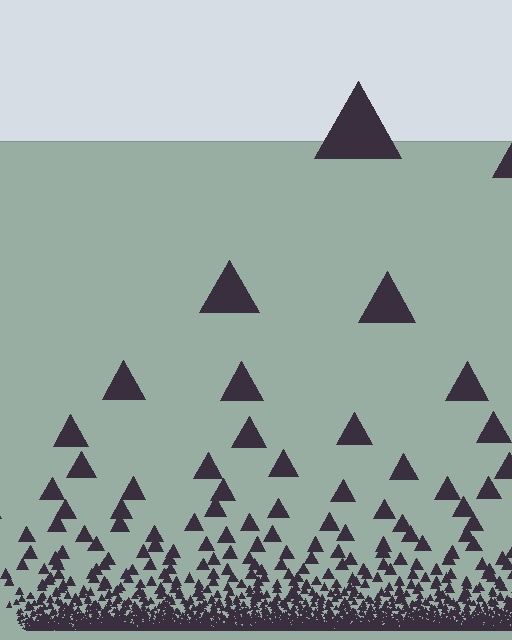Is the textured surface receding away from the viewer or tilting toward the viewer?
The surface appears to tilt toward the viewer. Texture elements get larger and sparser toward the top.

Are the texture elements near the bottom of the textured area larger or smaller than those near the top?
Smaller. The gradient is inverted — elements near the bottom are smaller and denser.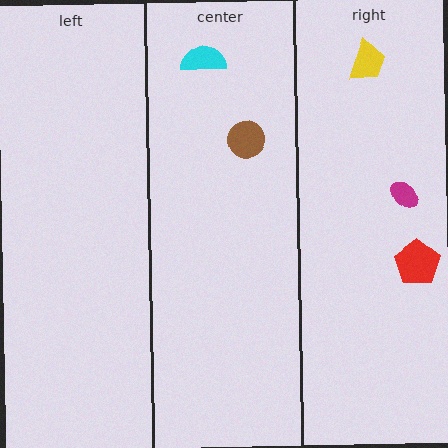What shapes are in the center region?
The cyan semicircle, the brown circle.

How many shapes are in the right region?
3.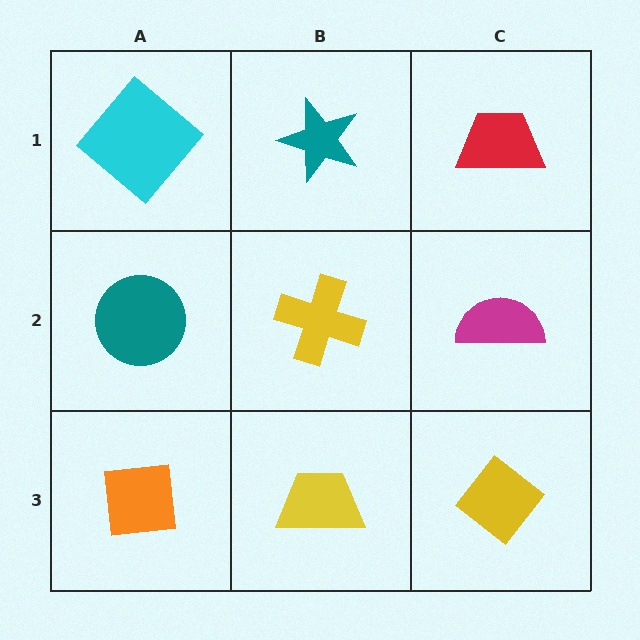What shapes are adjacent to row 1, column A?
A teal circle (row 2, column A), a teal star (row 1, column B).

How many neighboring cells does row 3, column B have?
3.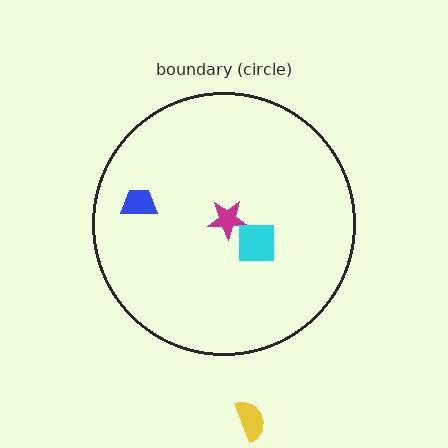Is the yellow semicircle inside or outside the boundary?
Outside.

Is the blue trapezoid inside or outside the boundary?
Inside.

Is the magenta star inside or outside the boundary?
Inside.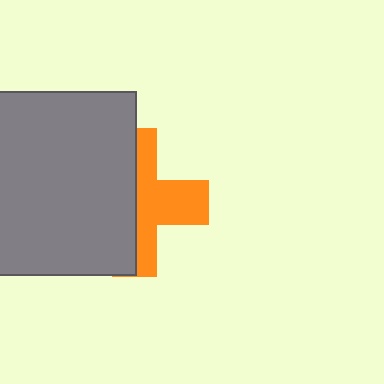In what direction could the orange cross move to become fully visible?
The orange cross could move right. That would shift it out from behind the gray rectangle entirely.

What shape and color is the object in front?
The object in front is a gray rectangle.